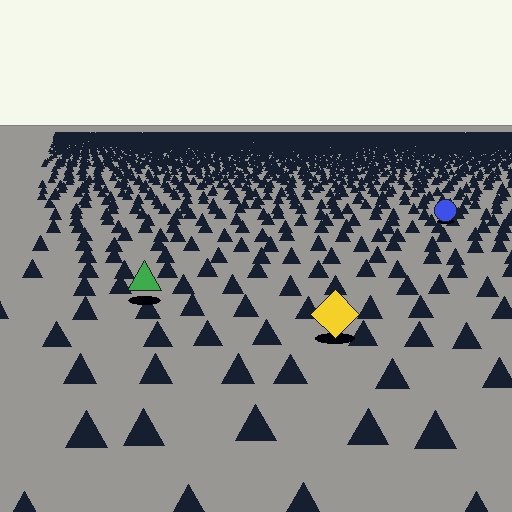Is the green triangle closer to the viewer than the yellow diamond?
No. The yellow diamond is closer — you can tell from the texture gradient: the ground texture is coarser near it.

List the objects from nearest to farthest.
From nearest to farthest: the yellow diamond, the green triangle, the blue circle.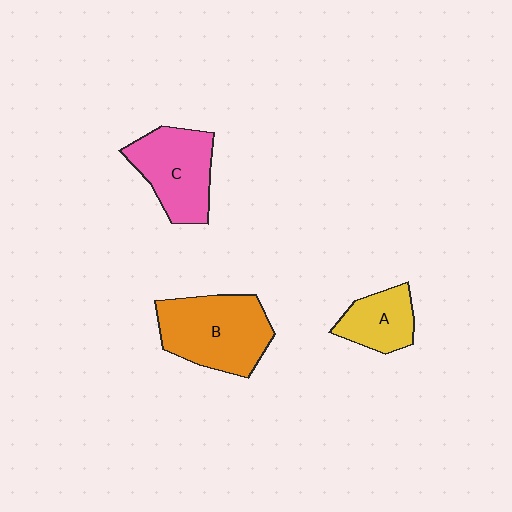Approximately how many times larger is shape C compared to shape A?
Approximately 1.6 times.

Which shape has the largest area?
Shape B (orange).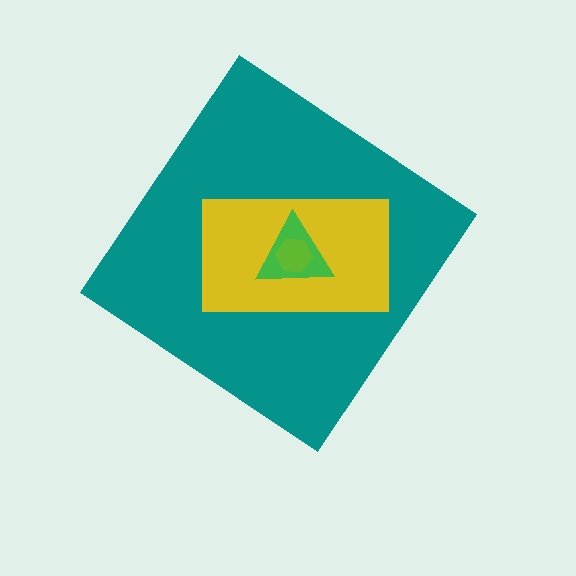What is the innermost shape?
The lime hexagon.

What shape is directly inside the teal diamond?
The yellow rectangle.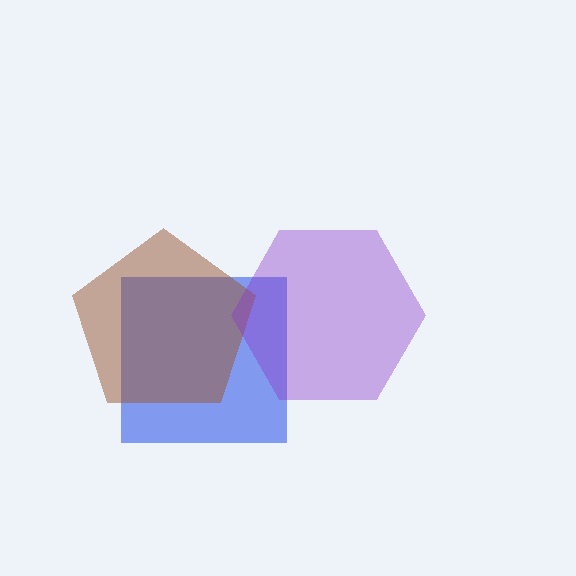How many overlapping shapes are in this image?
There are 3 overlapping shapes in the image.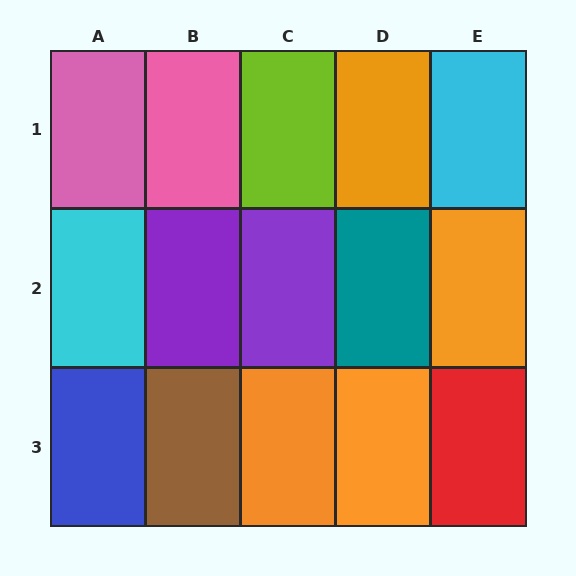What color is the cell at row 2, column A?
Cyan.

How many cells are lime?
1 cell is lime.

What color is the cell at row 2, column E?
Orange.